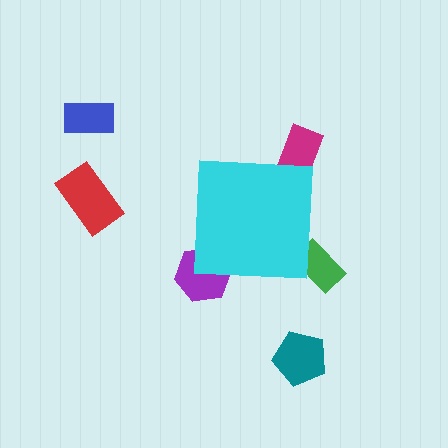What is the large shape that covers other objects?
A cyan square.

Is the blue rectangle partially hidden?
No, the blue rectangle is fully visible.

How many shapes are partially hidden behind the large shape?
3 shapes are partially hidden.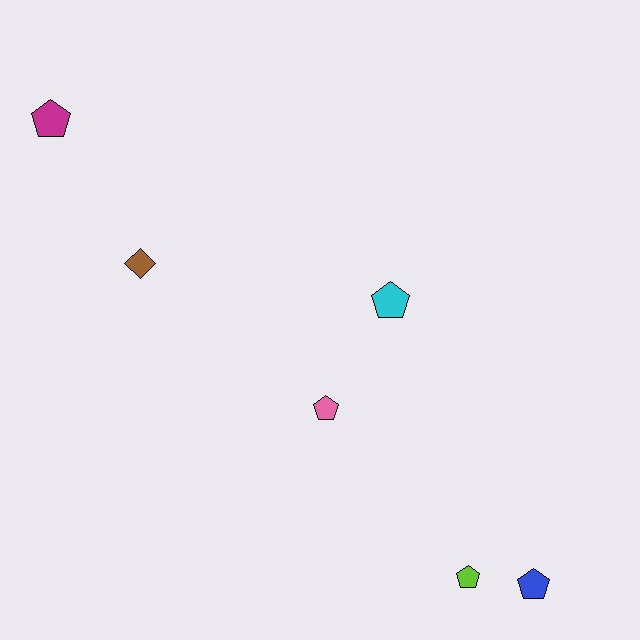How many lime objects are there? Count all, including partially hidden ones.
There is 1 lime object.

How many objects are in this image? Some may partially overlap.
There are 6 objects.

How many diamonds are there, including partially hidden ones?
There is 1 diamond.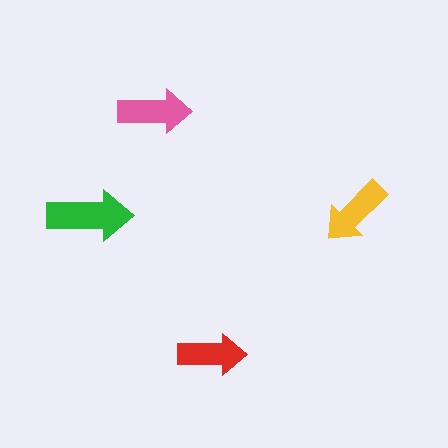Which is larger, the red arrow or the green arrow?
The green one.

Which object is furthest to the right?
The yellow arrow is rightmost.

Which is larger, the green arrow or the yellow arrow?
The green one.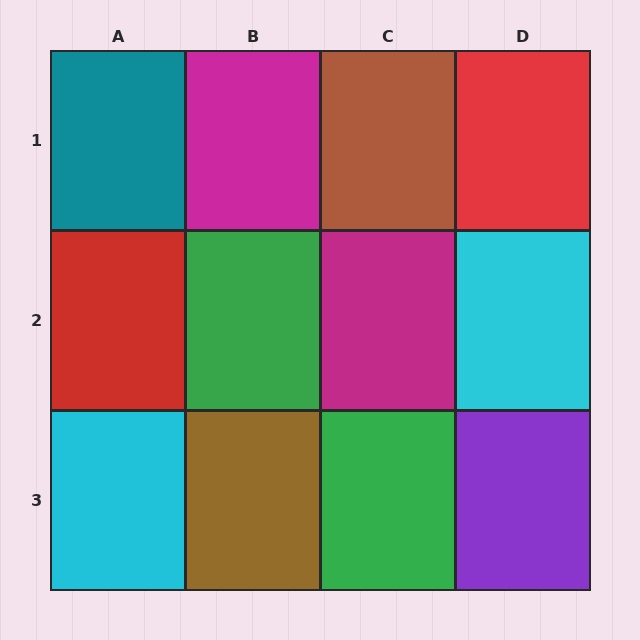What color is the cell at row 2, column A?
Red.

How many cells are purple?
1 cell is purple.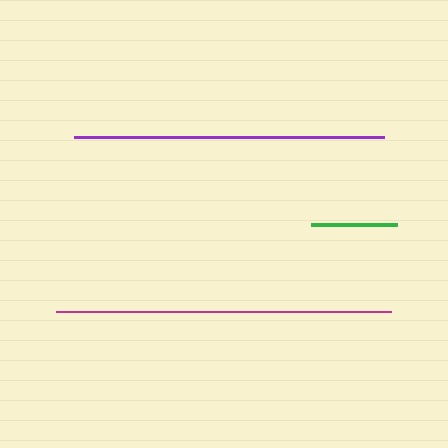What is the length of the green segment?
The green segment is approximately 86 pixels long.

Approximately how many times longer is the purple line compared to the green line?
The purple line is approximately 3.6 times the length of the green line.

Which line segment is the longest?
The magenta line is the longest at approximately 336 pixels.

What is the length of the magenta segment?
The magenta segment is approximately 336 pixels long.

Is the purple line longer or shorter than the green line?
The purple line is longer than the green line.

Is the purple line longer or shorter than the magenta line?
The magenta line is longer than the purple line.